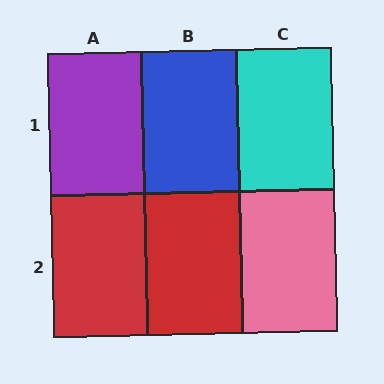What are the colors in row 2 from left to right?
Red, red, pink.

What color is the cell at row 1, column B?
Blue.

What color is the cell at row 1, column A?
Purple.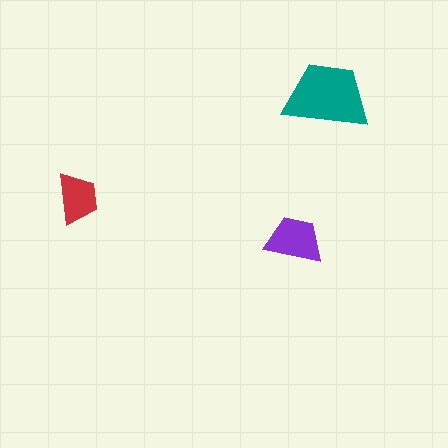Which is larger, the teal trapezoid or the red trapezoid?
The teal one.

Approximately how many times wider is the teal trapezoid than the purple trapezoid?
About 1.5 times wider.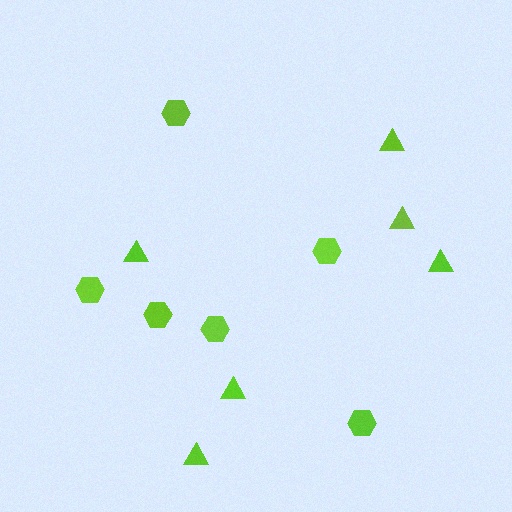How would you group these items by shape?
There are 2 groups: one group of triangles (6) and one group of hexagons (6).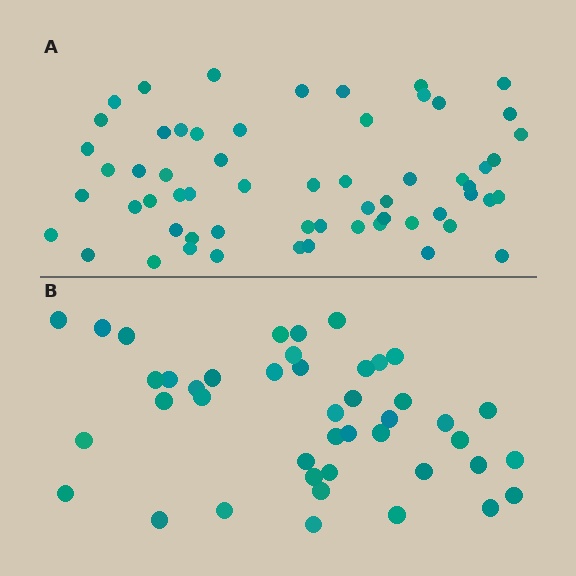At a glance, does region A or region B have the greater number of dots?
Region A (the top region) has more dots.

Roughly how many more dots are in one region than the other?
Region A has approximately 15 more dots than region B.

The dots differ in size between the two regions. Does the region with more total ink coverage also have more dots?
No. Region B has more total ink coverage because its dots are larger, but region A actually contains more individual dots. Total area can be misleading — the number of items is what matters here.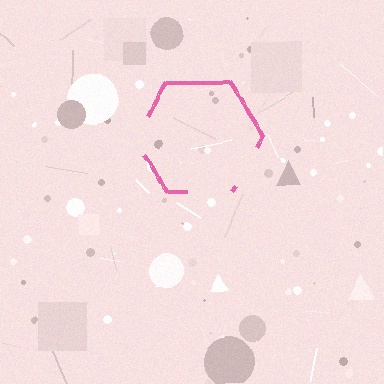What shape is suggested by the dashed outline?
The dashed outline suggests a hexagon.